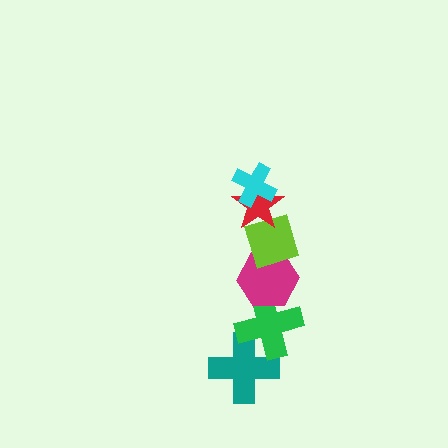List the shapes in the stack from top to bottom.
From top to bottom: the cyan cross, the red star, the lime diamond, the magenta hexagon, the green cross, the teal cross.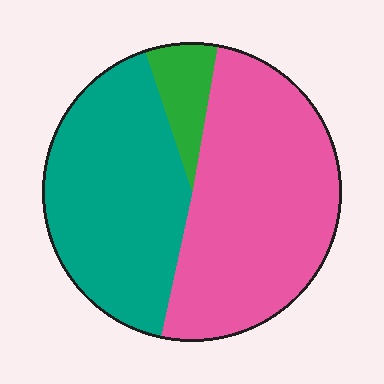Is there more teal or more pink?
Pink.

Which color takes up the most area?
Pink, at roughly 50%.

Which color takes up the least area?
Green, at roughly 10%.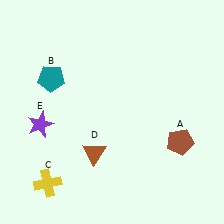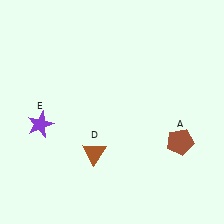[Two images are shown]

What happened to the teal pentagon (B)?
The teal pentagon (B) was removed in Image 2. It was in the top-left area of Image 1.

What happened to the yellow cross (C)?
The yellow cross (C) was removed in Image 2. It was in the bottom-left area of Image 1.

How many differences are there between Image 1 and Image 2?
There are 2 differences between the two images.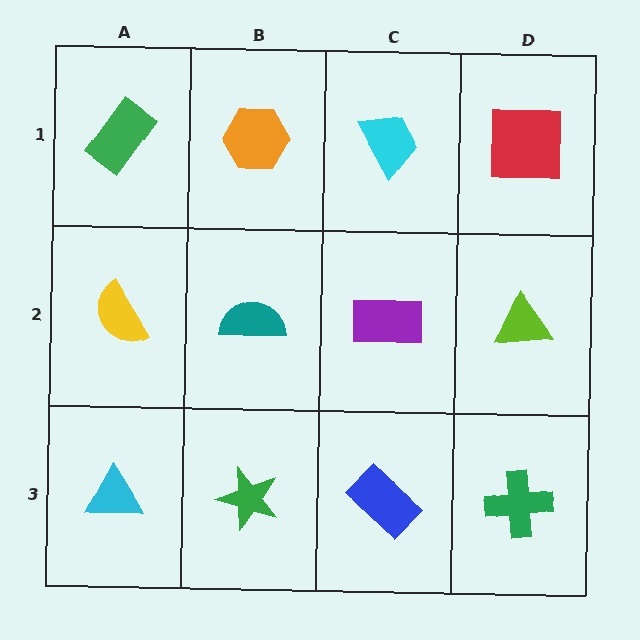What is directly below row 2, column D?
A green cross.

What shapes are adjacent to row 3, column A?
A yellow semicircle (row 2, column A), a green star (row 3, column B).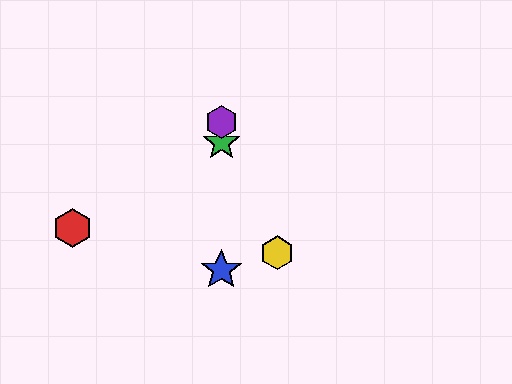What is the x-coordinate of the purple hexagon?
The purple hexagon is at x≈221.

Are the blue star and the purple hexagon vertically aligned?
Yes, both are at x≈221.